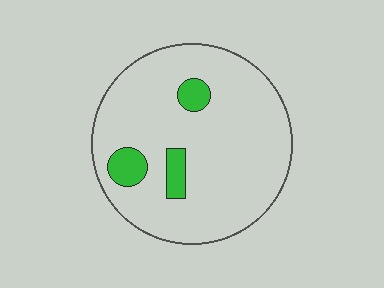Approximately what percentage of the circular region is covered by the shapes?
Approximately 10%.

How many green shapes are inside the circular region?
3.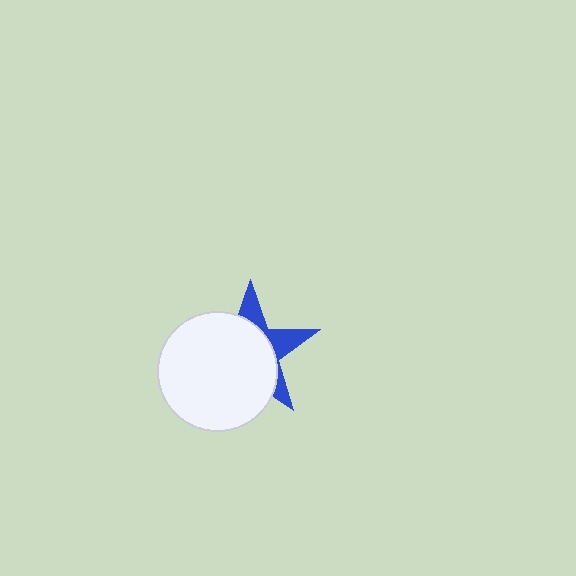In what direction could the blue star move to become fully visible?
The blue star could move toward the upper-right. That would shift it out from behind the white circle entirely.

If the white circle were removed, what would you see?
You would see the complete blue star.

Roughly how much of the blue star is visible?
A small part of it is visible (roughly 31%).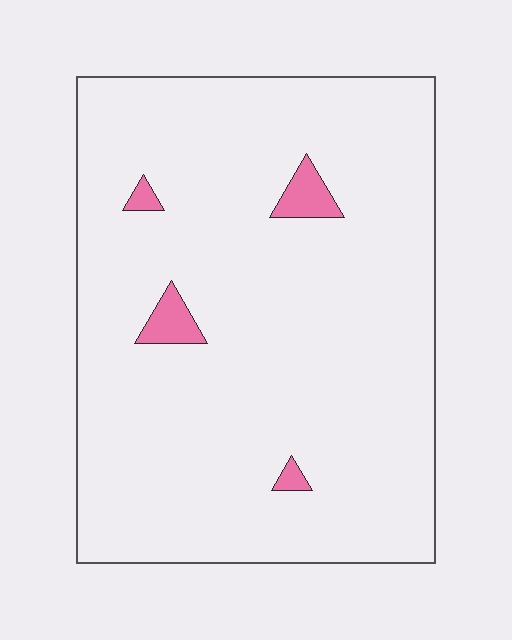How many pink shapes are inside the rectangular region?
4.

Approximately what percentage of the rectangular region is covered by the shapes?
Approximately 5%.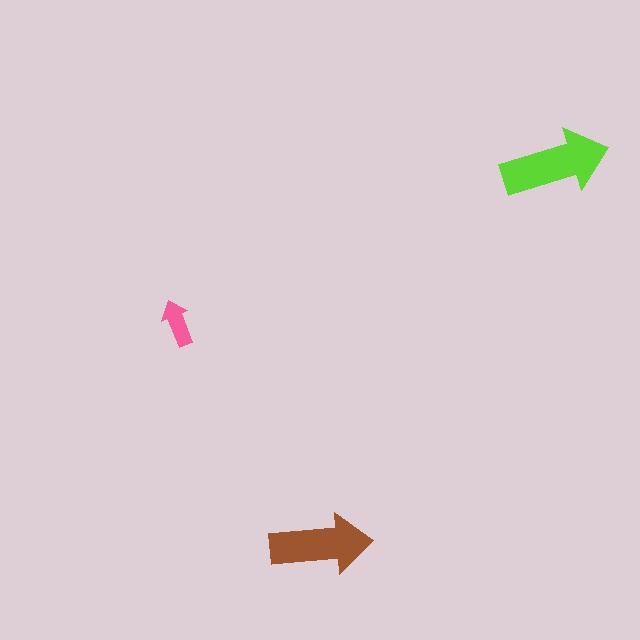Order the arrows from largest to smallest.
the lime one, the brown one, the pink one.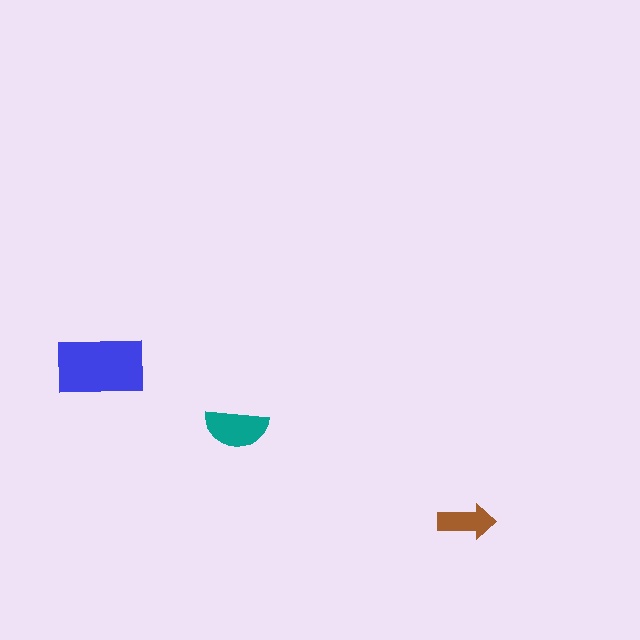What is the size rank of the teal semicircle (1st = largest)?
2nd.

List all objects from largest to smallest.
The blue rectangle, the teal semicircle, the brown arrow.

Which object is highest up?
The blue rectangle is topmost.